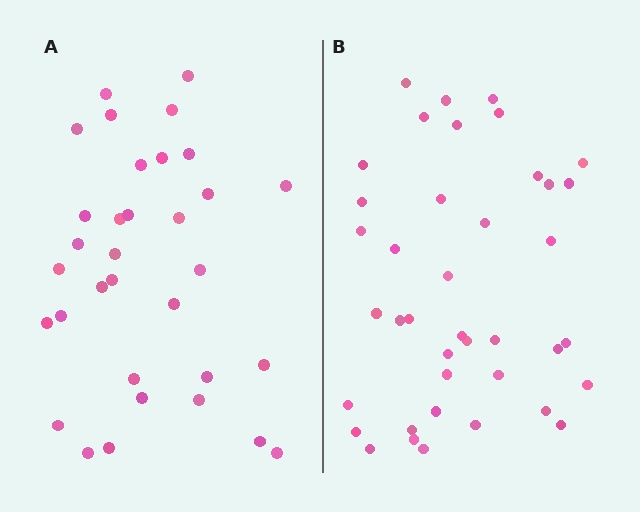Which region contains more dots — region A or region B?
Region B (the right region) has more dots.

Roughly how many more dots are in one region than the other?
Region B has roughly 8 or so more dots than region A.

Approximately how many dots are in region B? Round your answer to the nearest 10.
About 40 dots.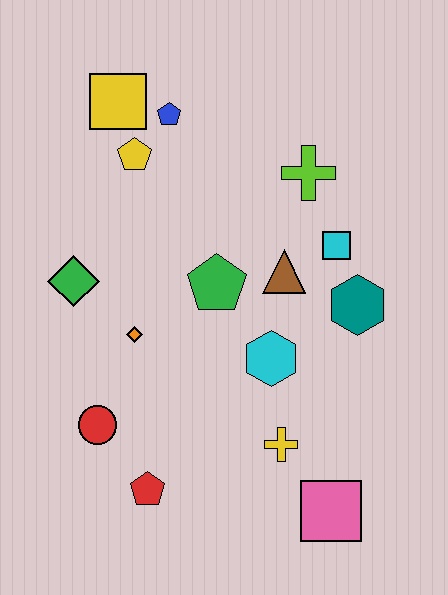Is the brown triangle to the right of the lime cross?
No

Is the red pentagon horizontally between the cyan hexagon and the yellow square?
Yes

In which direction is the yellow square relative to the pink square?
The yellow square is above the pink square.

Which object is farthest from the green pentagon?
The pink square is farthest from the green pentagon.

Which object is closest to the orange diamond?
The green diamond is closest to the orange diamond.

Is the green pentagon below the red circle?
No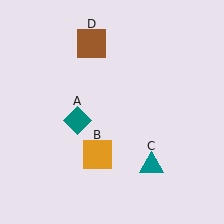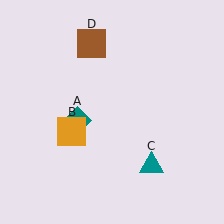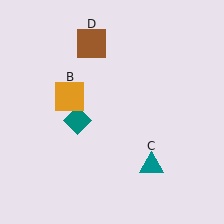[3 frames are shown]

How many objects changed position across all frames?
1 object changed position: orange square (object B).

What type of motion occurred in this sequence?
The orange square (object B) rotated clockwise around the center of the scene.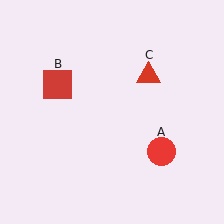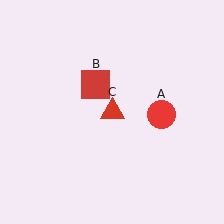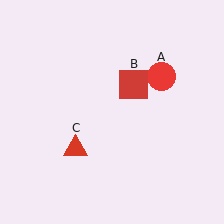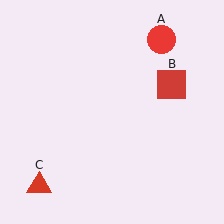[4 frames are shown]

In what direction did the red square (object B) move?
The red square (object B) moved right.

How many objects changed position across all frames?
3 objects changed position: red circle (object A), red square (object B), red triangle (object C).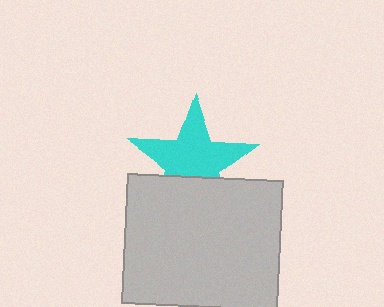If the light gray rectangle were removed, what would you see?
You would see the complete cyan star.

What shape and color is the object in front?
The object in front is a light gray rectangle.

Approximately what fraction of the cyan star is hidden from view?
Roughly 33% of the cyan star is hidden behind the light gray rectangle.